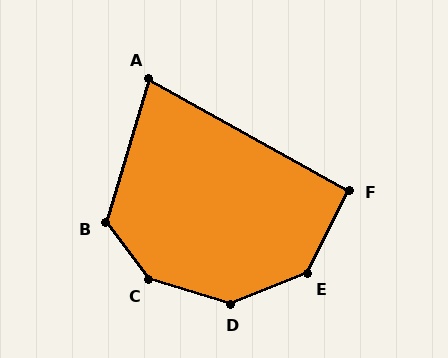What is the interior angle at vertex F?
Approximately 92 degrees (approximately right).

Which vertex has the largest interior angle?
C, at approximately 144 degrees.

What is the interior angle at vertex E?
Approximately 139 degrees (obtuse).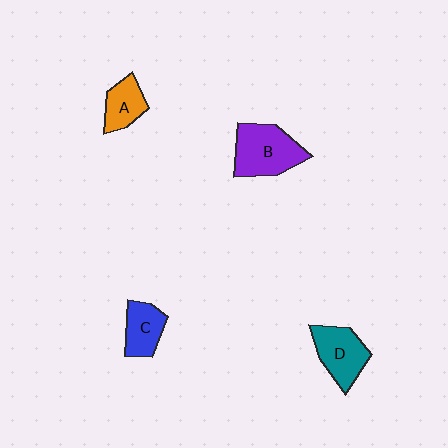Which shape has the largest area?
Shape B (purple).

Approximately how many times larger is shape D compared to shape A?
Approximately 1.4 times.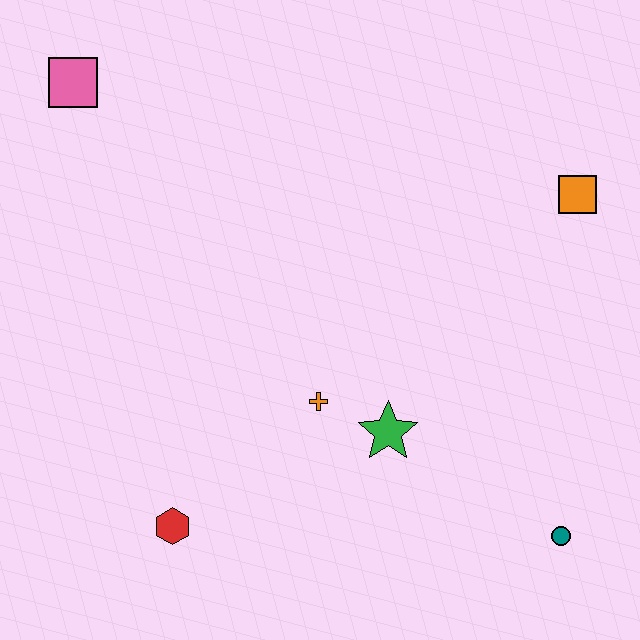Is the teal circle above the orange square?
No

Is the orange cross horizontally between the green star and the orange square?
No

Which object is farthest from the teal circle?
The pink square is farthest from the teal circle.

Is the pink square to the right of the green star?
No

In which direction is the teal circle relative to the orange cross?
The teal circle is to the right of the orange cross.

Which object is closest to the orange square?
The green star is closest to the orange square.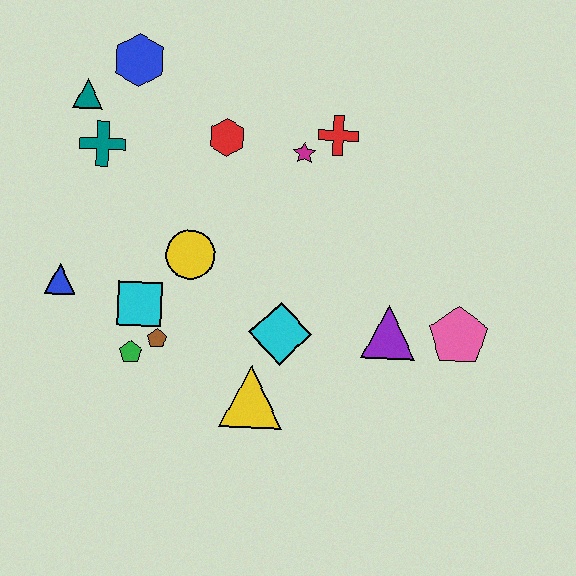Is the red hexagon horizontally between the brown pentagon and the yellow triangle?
Yes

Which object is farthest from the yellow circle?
The pink pentagon is farthest from the yellow circle.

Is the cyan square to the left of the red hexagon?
Yes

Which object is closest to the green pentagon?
The brown pentagon is closest to the green pentagon.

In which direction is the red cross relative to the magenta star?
The red cross is to the right of the magenta star.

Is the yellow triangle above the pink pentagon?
No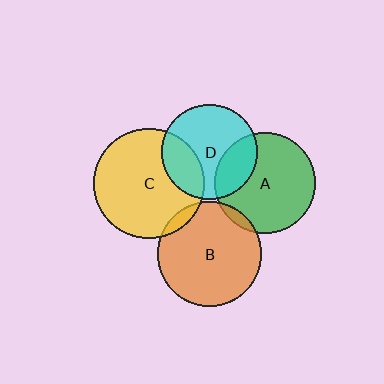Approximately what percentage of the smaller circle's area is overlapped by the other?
Approximately 25%.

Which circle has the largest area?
Circle C (yellow).